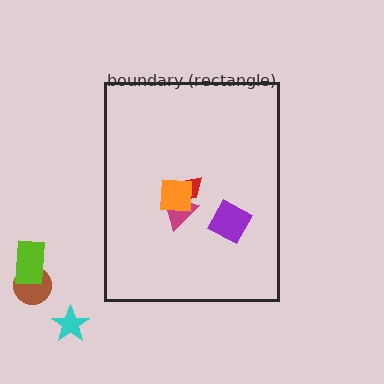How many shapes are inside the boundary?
4 inside, 3 outside.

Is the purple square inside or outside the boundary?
Inside.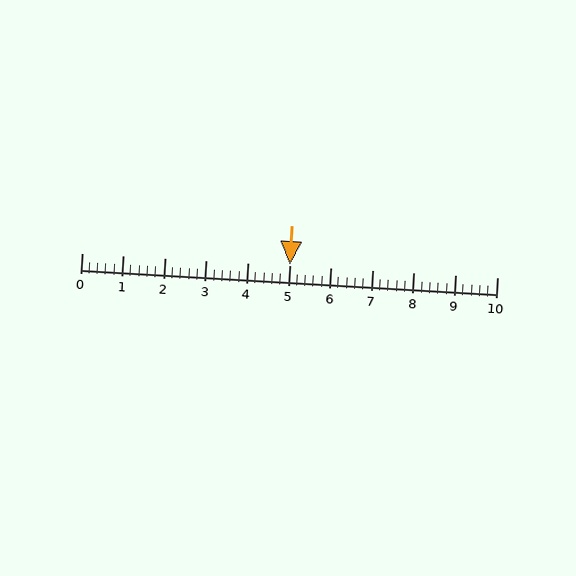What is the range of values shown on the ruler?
The ruler shows values from 0 to 10.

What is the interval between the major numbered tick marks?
The major tick marks are spaced 1 units apart.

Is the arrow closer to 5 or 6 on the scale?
The arrow is closer to 5.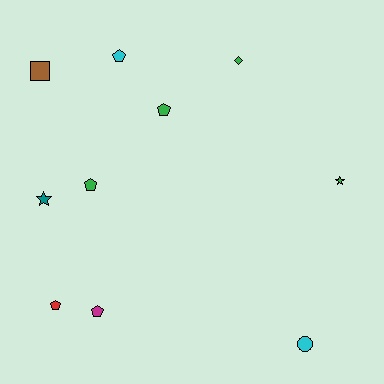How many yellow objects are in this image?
There are no yellow objects.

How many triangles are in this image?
There are no triangles.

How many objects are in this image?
There are 10 objects.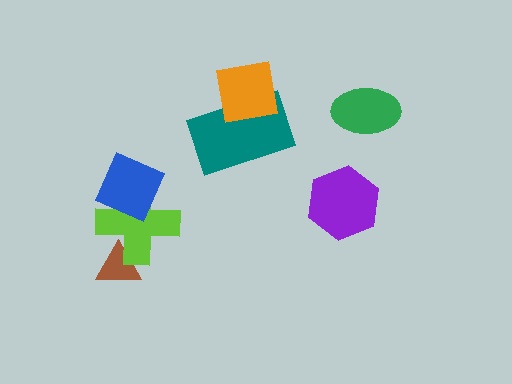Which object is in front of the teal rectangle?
The orange square is in front of the teal rectangle.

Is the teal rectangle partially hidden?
Yes, it is partially covered by another shape.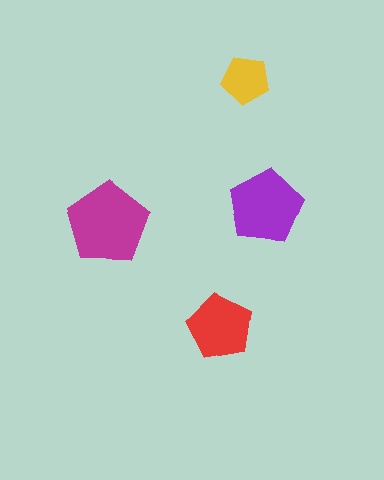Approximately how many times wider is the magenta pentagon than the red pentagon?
About 1.5 times wider.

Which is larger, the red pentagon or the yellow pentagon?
The red one.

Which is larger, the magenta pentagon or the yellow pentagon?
The magenta one.